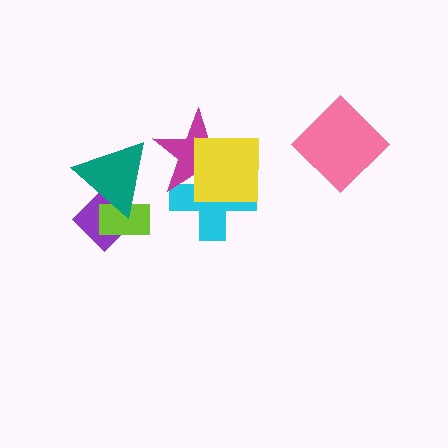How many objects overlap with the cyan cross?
2 objects overlap with the cyan cross.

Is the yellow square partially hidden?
No, no other shape covers it.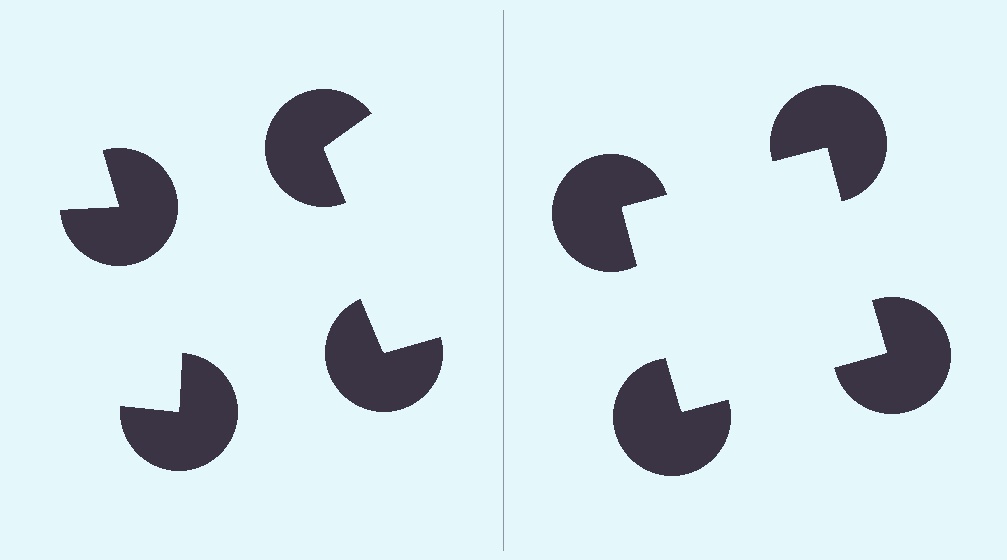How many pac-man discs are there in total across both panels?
8 — 4 on each side.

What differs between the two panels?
The pac-man discs are positioned identically on both sides; only the wedge orientations differ. On the right they align to a square; on the left they are misaligned.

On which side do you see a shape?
An illusory square appears on the right side. On the left side the wedge cuts are rotated, so no coherent shape forms.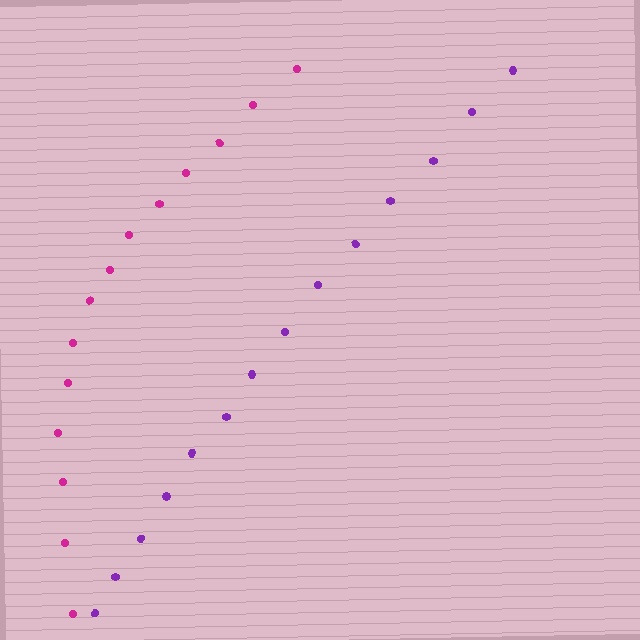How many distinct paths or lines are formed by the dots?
There are 2 distinct paths.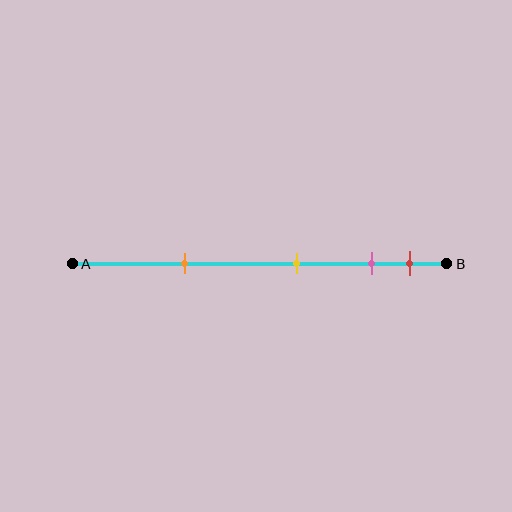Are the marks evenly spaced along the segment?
No, the marks are not evenly spaced.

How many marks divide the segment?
There are 4 marks dividing the segment.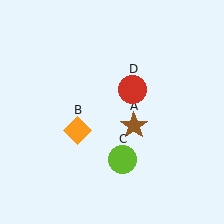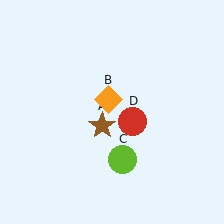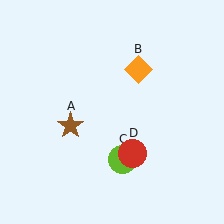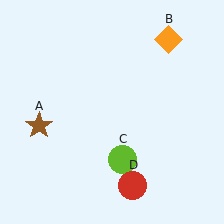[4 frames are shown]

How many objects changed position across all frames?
3 objects changed position: brown star (object A), orange diamond (object B), red circle (object D).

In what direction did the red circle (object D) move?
The red circle (object D) moved down.